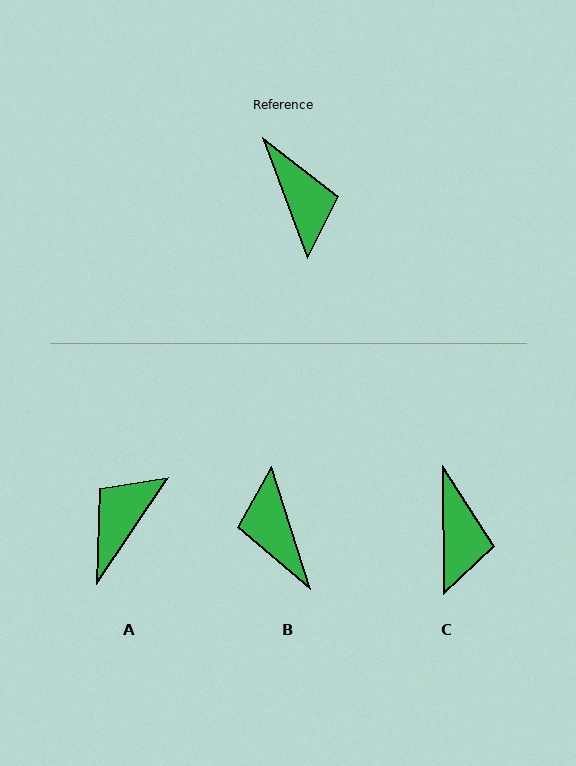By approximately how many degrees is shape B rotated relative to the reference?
Approximately 177 degrees counter-clockwise.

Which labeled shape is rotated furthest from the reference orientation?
B, about 177 degrees away.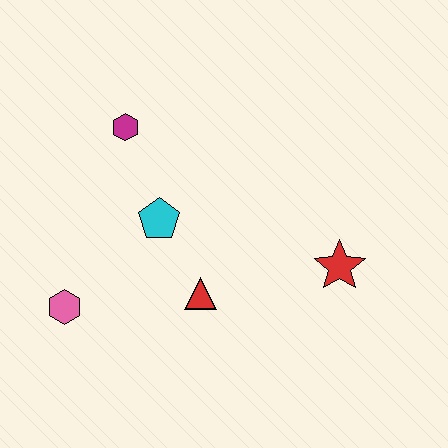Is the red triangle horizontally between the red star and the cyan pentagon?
Yes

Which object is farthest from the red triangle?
The magenta hexagon is farthest from the red triangle.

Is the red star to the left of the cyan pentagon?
No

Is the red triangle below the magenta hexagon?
Yes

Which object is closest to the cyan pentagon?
The red triangle is closest to the cyan pentagon.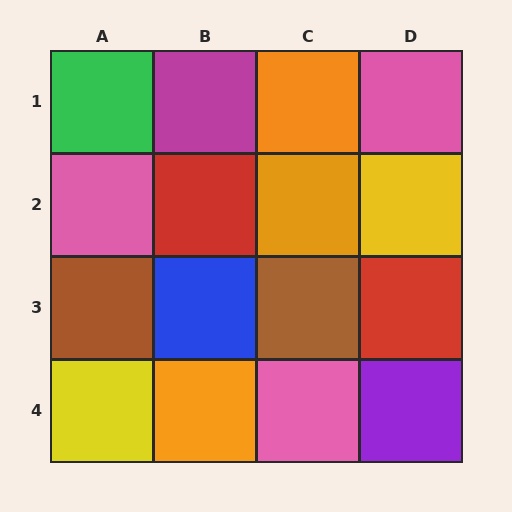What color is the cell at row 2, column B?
Red.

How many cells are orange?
3 cells are orange.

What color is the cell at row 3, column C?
Brown.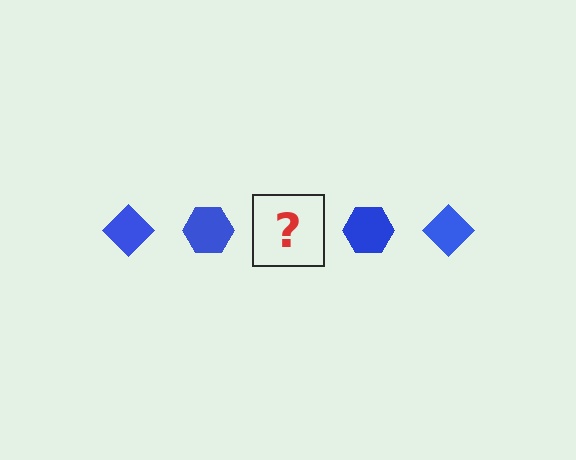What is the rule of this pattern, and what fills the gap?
The rule is that the pattern cycles through diamond, hexagon shapes in blue. The gap should be filled with a blue diamond.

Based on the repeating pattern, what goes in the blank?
The blank should be a blue diamond.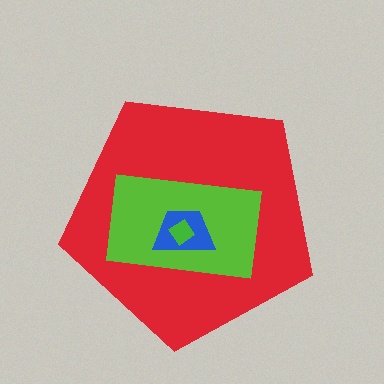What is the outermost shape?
The red pentagon.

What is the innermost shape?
The green diamond.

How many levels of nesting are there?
4.